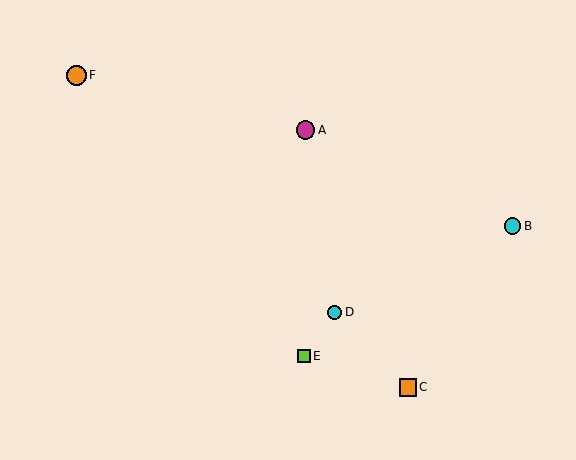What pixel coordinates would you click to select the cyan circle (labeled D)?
Click at (335, 312) to select the cyan circle D.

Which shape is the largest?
The orange circle (labeled F) is the largest.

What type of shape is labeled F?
Shape F is an orange circle.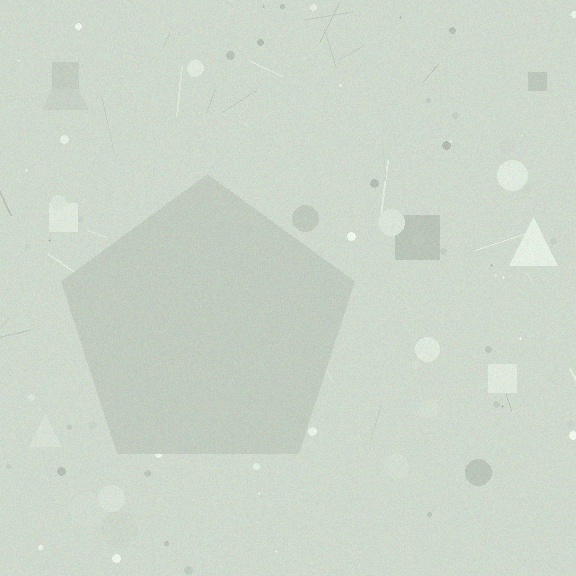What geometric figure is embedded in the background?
A pentagon is embedded in the background.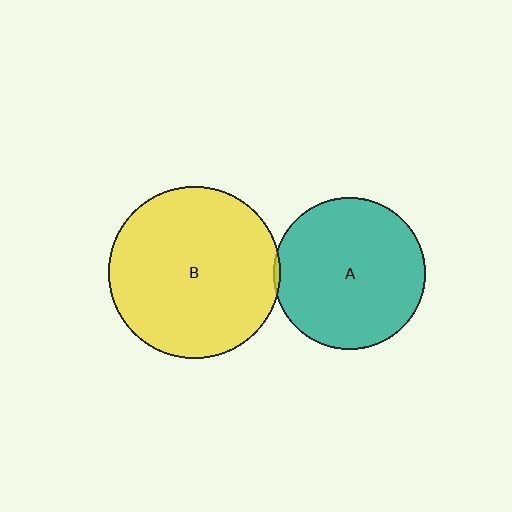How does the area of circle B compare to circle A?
Approximately 1.3 times.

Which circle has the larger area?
Circle B (yellow).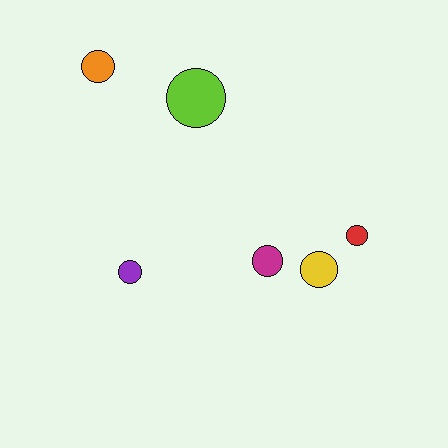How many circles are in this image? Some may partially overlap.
There are 6 circles.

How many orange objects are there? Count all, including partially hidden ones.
There is 1 orange object.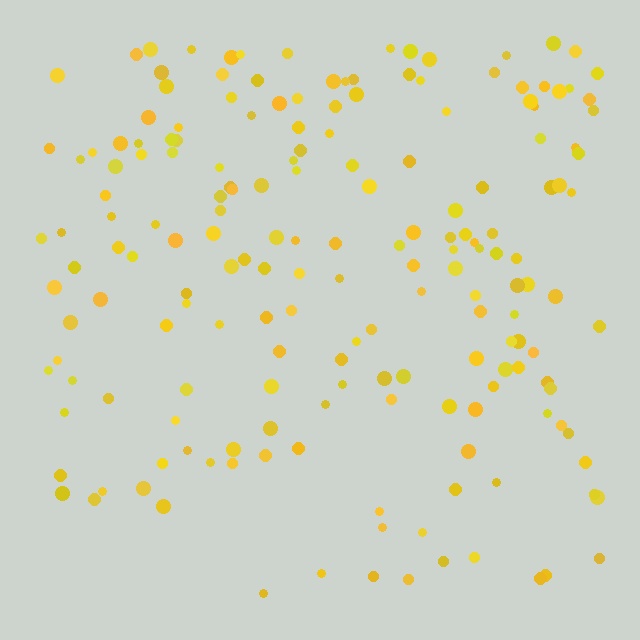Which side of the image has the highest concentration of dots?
The top.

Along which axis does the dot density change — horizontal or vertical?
Vertical.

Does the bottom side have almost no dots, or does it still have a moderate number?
Still a moderate number, just noticeably fewer than the top.